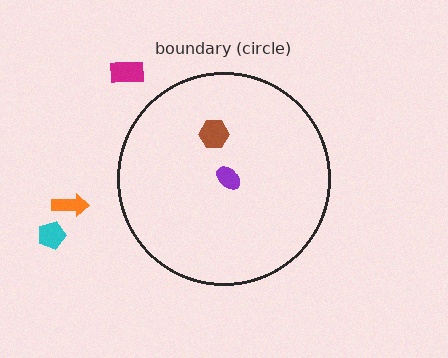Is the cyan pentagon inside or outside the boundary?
Outside.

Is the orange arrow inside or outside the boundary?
Outside.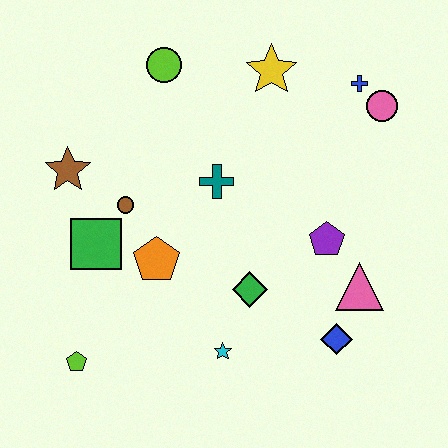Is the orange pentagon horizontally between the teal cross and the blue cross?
No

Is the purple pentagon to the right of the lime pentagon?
Yes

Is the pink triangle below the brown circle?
Yes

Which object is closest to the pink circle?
The blue cross is closest to the pink circle.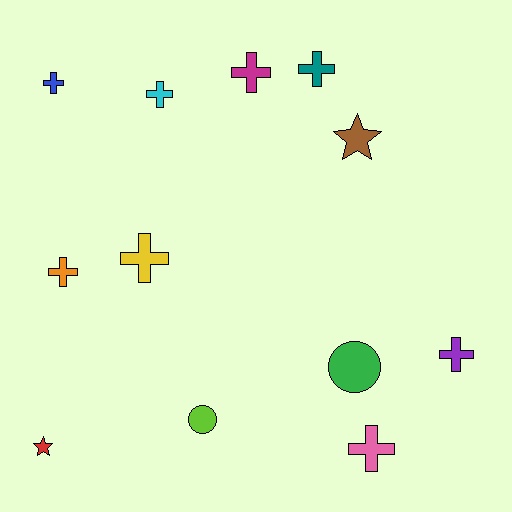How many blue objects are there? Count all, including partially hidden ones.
There is 1 blue object.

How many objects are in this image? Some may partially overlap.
There are 12 objects.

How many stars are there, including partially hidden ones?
There are 2 stars.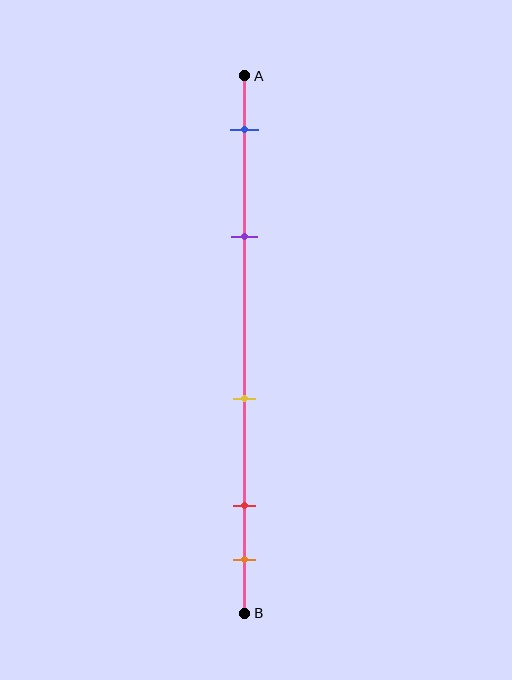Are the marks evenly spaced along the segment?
No, the marks are not evenly spaced.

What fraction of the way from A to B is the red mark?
The red mark is approximately 80% (0.8) of the way from A to B.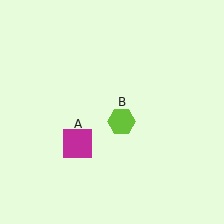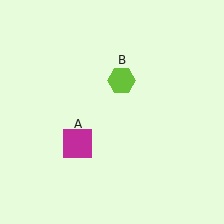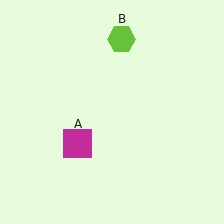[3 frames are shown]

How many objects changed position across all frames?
1 object changed position: lime hexagon (object B).